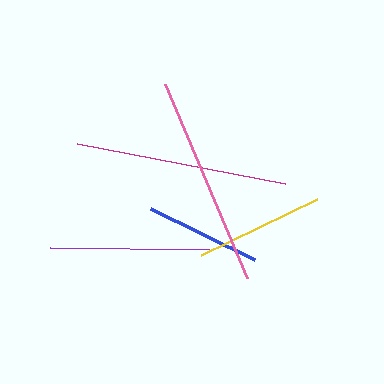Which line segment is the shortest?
The blue line is the shortest at approximately 116 pixels.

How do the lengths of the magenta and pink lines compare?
The magenta and pink lines are approximately the same length.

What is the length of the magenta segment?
The magenta segment is approximately 211 pixels long.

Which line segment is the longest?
The magenta line is the longest at approximately 211 pixels.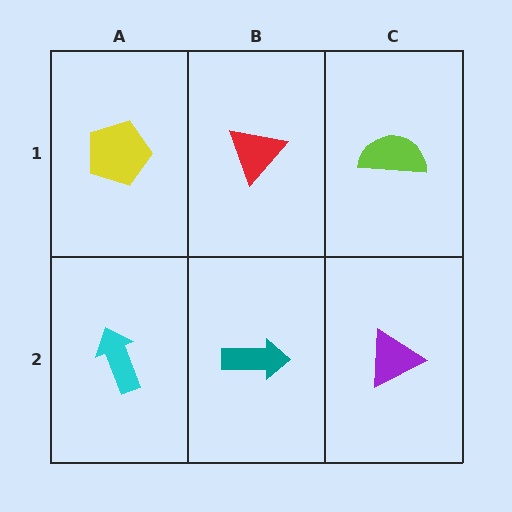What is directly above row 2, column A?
A yellow pentagon.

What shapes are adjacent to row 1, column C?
A purple triangle (row 2, column C), a red triangle (row 1, column B).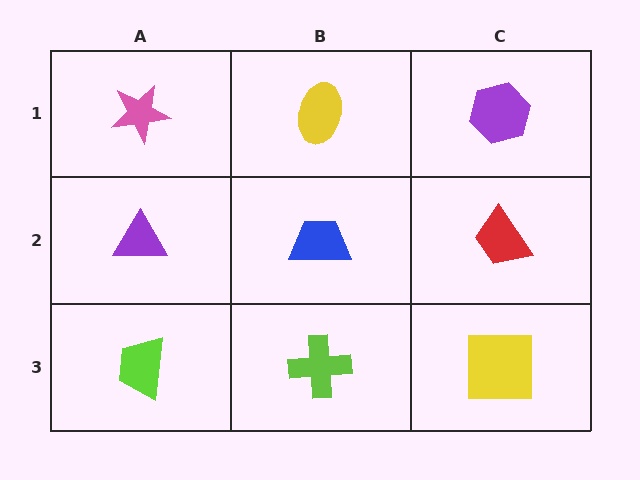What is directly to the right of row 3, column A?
A lime cross.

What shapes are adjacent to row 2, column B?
A yellow ellipse (row 1, column B), a lime cross (row 3, column B), a purple triangle (row 2, column A), a red trapezoid (row 2, column C).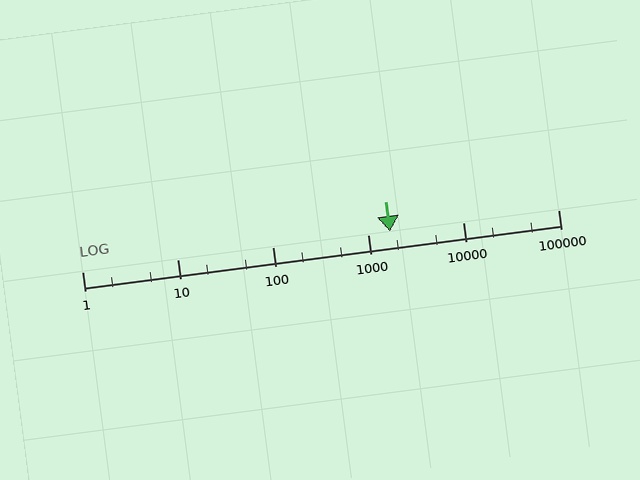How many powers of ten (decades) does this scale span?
The scale spans 5 decades, from 1 to 100000.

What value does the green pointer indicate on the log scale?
The pointer indicates approximately 1700.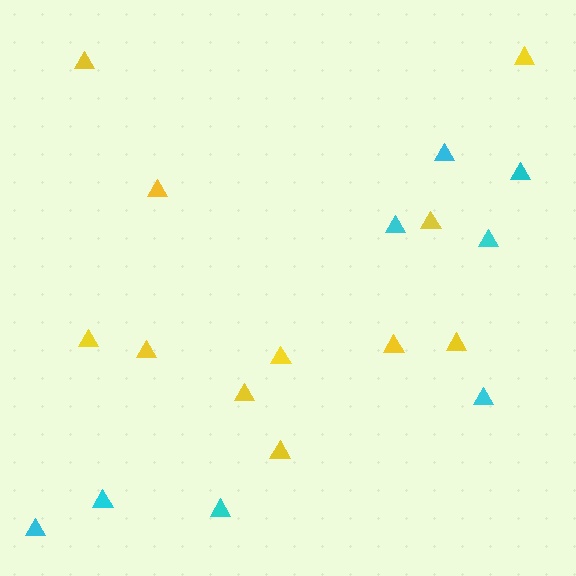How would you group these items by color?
There are 2 groups: one group of cyan triangles (8) and one group of yellow triangles (11).